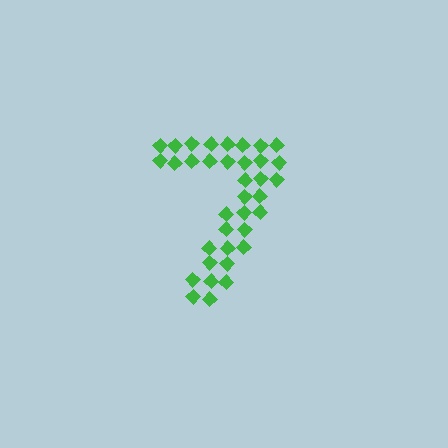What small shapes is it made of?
It is made of small diamonds.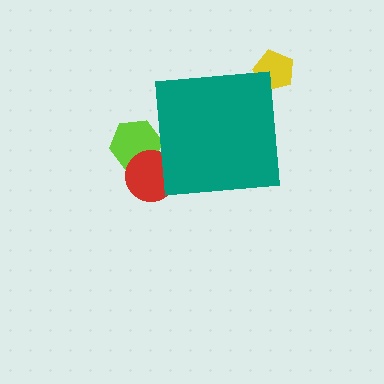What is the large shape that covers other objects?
A teal square.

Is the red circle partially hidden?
Yes, the red circle is partially hidden behind the teal square.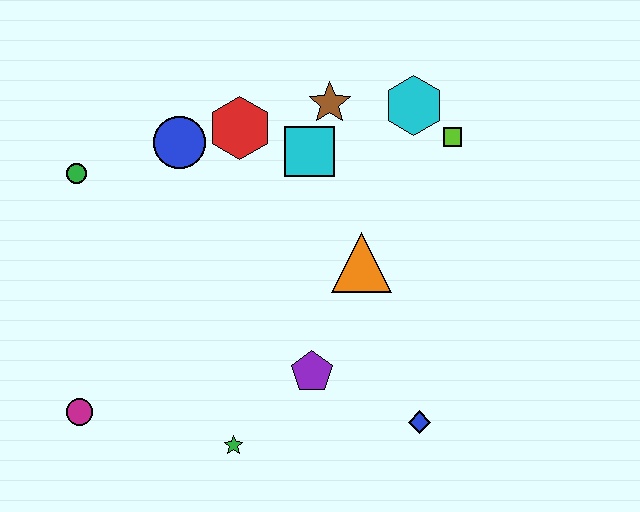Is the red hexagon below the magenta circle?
No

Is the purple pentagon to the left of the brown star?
Yes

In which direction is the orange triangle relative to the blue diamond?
The orange triangle is above the blue diamond.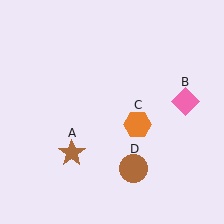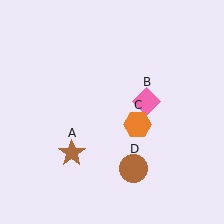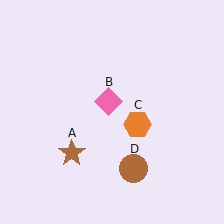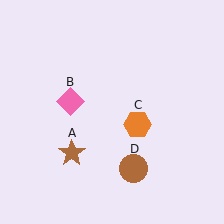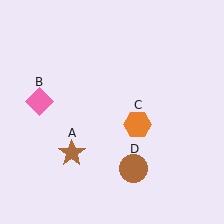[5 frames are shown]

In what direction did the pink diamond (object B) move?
The pink diamond (object B) moved left.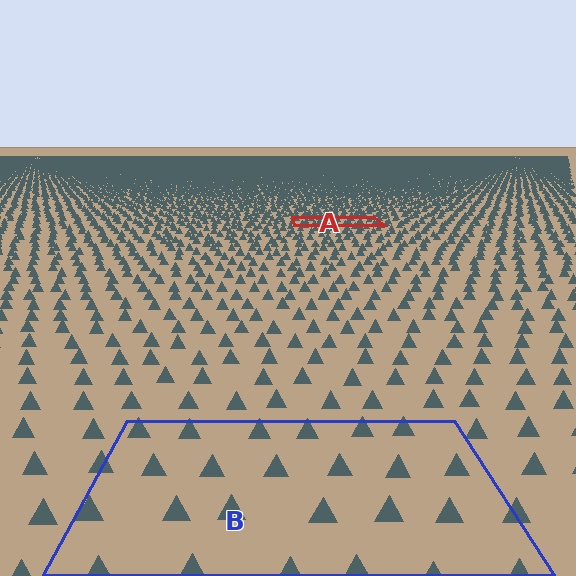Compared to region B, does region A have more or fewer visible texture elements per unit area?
Region A has more texture elements per unit area — they are packed more densely because it is farther away.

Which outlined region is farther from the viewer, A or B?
Region A is farther from the viewer — the texture elements inside it appear smaller and more densely packed.